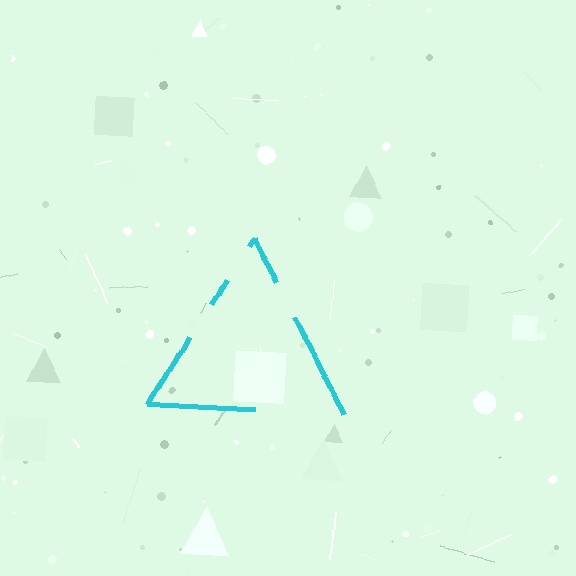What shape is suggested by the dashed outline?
The dashed outline suggests a triangle.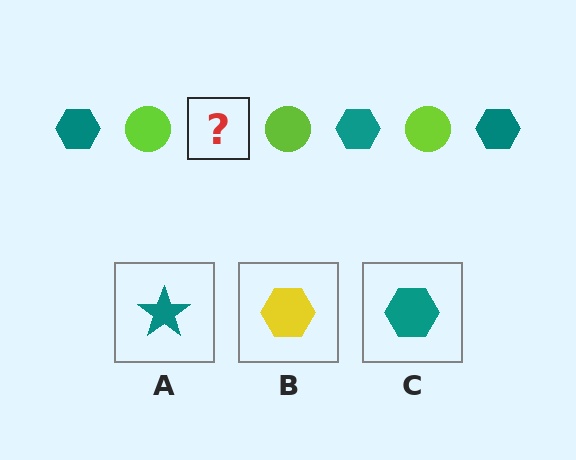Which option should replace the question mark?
Option C.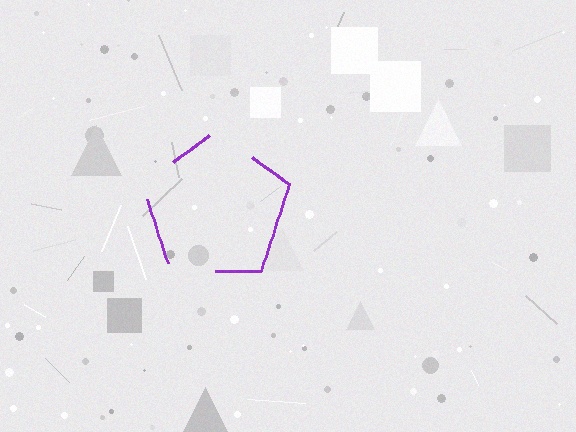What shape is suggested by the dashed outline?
The dashed outline suggests a pentagon.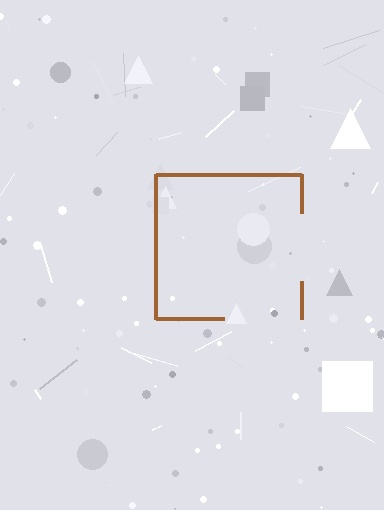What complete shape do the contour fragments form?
The contour fragments form a square.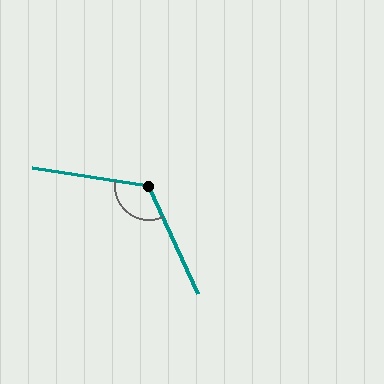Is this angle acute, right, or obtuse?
It is obtuse.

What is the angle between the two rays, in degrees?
Approximately 124 degrees.